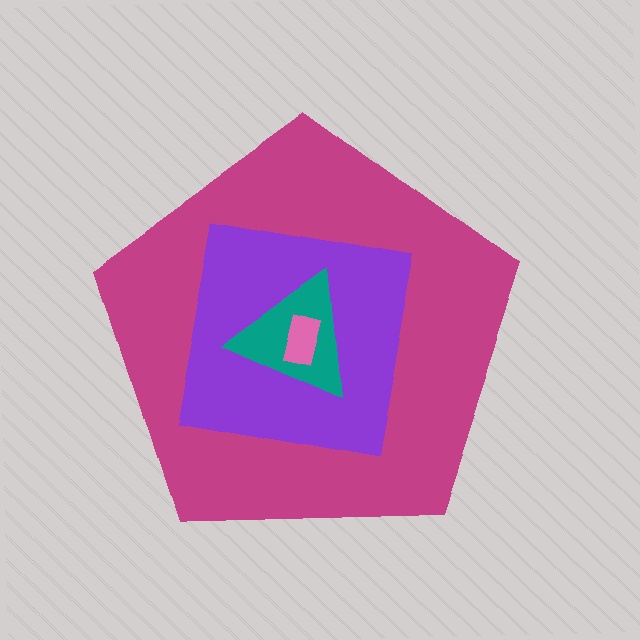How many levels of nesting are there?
4.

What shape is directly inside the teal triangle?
The pink rectangle.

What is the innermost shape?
The pink rectangle.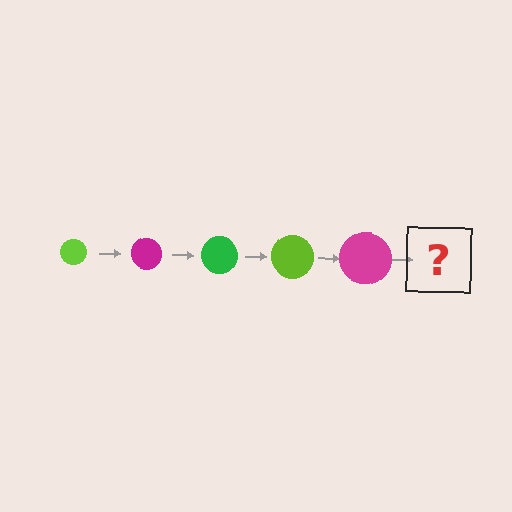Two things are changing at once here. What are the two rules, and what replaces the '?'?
The two rules are that the circle grows larger each step and the color cycles through lime, magenta, and green. The '?' should be a green circle, larger than the previous one.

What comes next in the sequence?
The next element should be a green circle, larger than the previous one.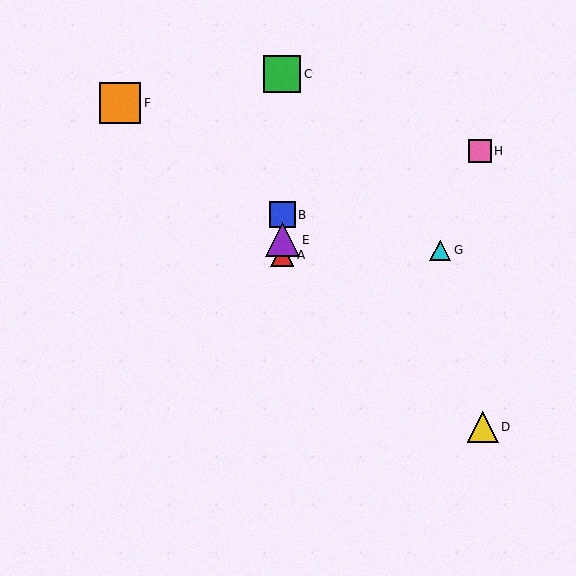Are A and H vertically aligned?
No, A is at x≈282 and H is at x≈480.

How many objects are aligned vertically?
4 objects (A, B, C, E) are aligned vertically.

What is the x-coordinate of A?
Object A is at x≈282.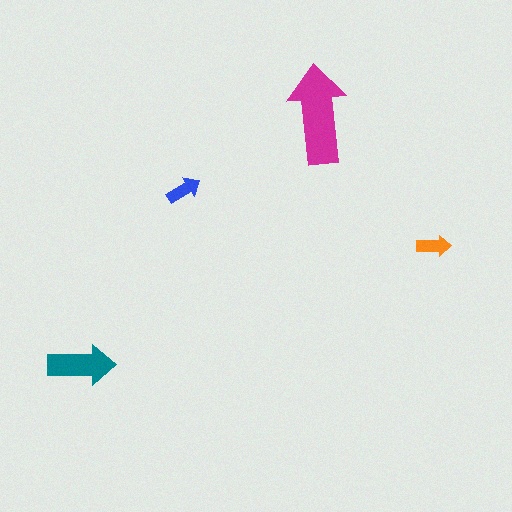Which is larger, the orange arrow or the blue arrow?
The blue one.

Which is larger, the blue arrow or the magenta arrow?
The magenta one.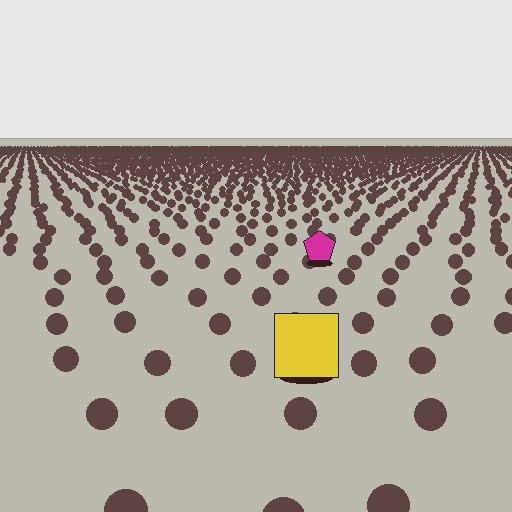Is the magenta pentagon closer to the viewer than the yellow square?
No. The yellow square is closer — you can tell from the texture gradient: the ground texture is coarser near it.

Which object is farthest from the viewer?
The magenta pentagon is farthest from the viewer. It appears smaller and the ground texture around it is denser.